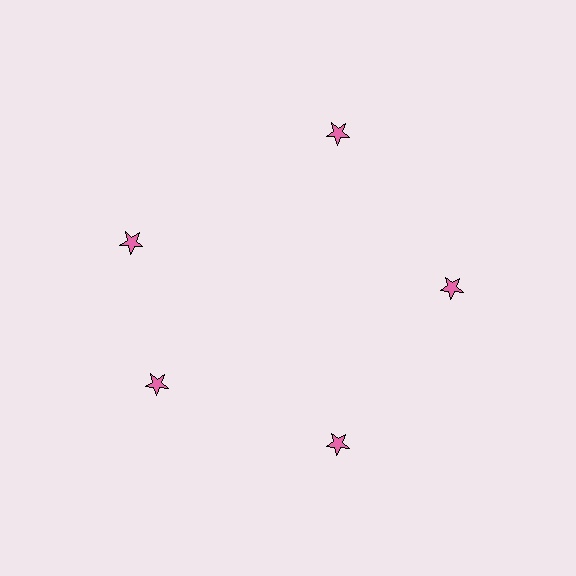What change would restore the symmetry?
The symmetry would be restored by rotating it back into even spacing with its neighbors so that all 5 stars sit at equal angles and equal distance from the center.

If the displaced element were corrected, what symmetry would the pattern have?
It would have 5-fold rotational symmetry — the pattern would map onto itself every 72 degrees.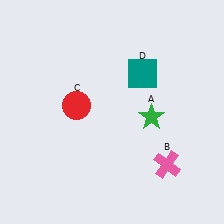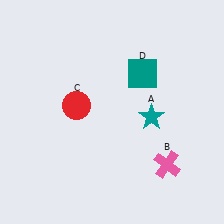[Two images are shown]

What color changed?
The star (A) changed from green in Image 1 to teal in Image 2.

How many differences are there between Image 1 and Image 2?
There is 1 difference between the two images.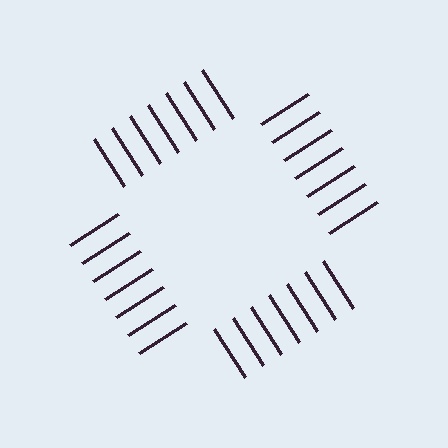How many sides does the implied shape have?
4 sides — the line-ends trace a square.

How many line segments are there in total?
28 — 7 along each of the 4 edges.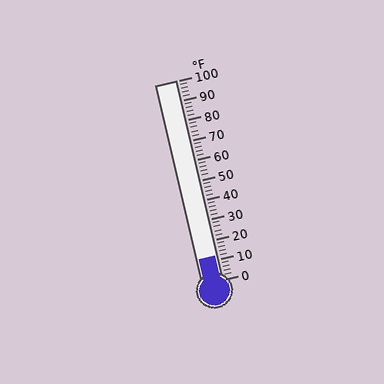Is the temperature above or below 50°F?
The temperature is below 50°F.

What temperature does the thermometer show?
The thermometer shows approximately 12°F.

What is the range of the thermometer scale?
The thermometer scale ranges from 0°F to 100°F.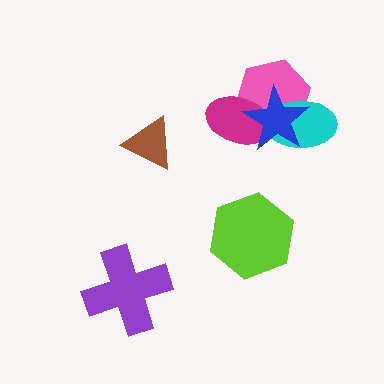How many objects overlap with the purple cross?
0 objects overlap with the purple cross.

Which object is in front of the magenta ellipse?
The blue star is in front of the magenta ellipse.